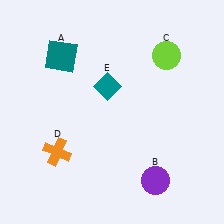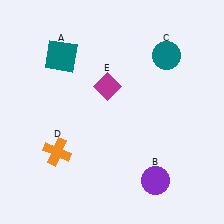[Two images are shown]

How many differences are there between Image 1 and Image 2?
There are 2 differences between the two images.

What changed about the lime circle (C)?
In Image 1, C is lime. In Image 2, it changed to teal.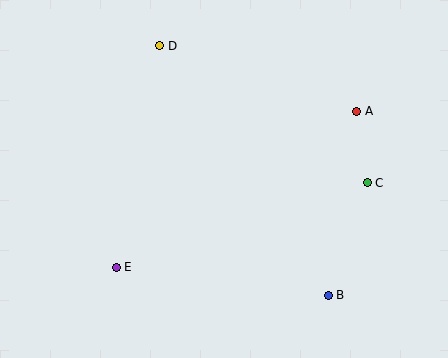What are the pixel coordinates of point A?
Point A is at (357, 111).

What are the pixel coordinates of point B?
Point B is at (328, 295).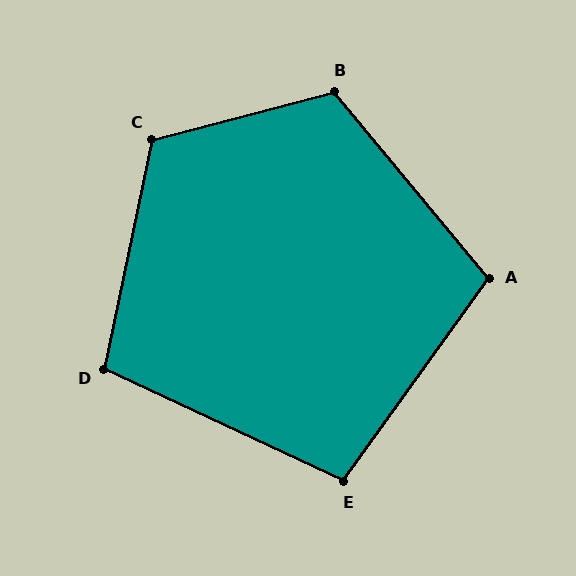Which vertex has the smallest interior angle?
E, at approximately 101 degrees.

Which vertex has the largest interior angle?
C, at approximately 116 degrees.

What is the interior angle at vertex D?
Approximately 103 degrees (obtuse).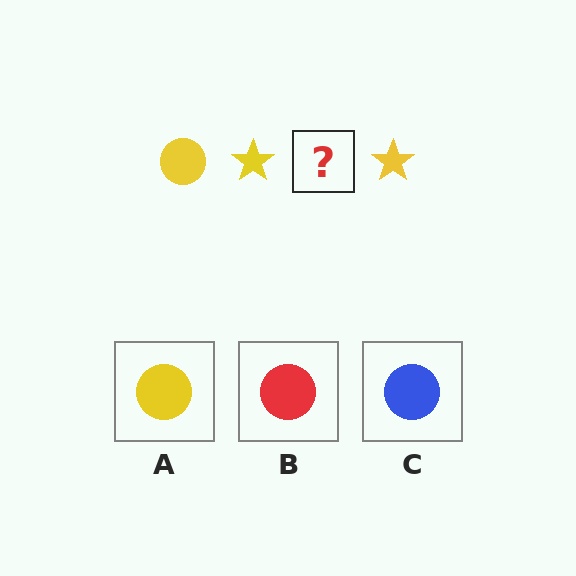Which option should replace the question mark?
Option A.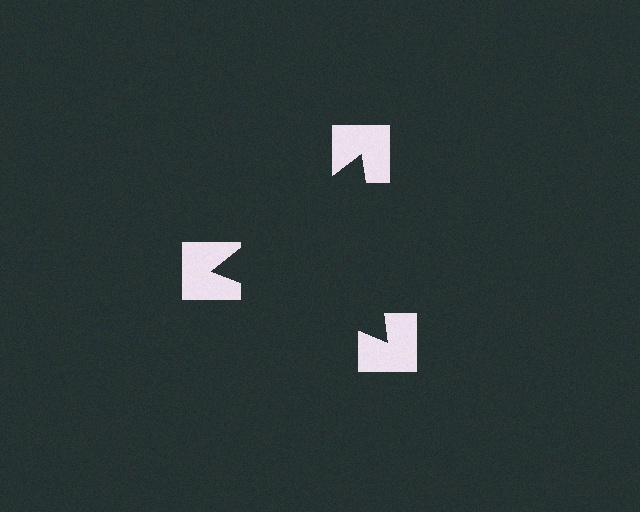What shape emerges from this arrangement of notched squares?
An illusory triangle — its edges are inferred from the aligned wedge cuts in the notched squares, not physically drawn.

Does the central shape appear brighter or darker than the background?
It typically appears slightly darker than the background, even though no actual brightness change is drawn.